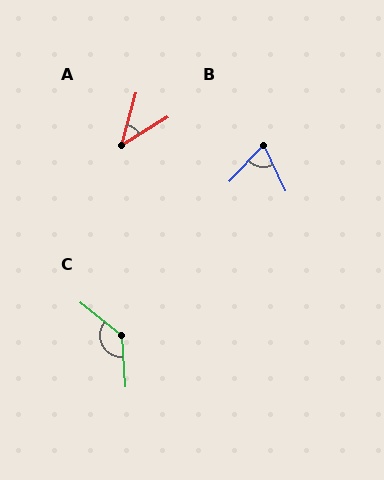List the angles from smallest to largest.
A (43°), B (68°), C (133°).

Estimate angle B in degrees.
Approximately 68 degrees.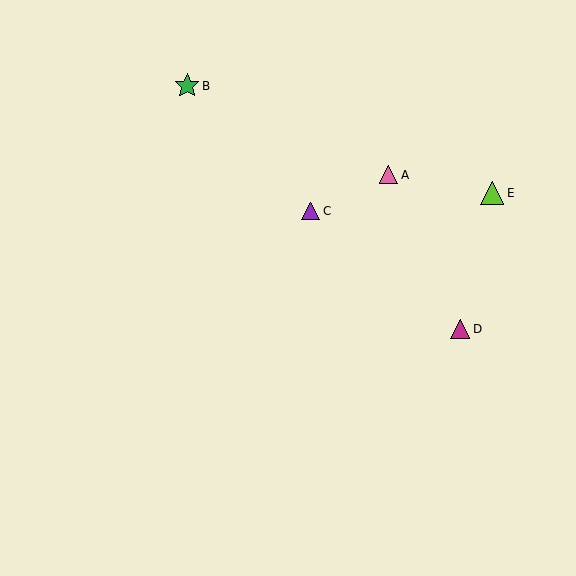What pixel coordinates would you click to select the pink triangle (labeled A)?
Click at (389, 175) to select the pink triangle A.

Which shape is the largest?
The green star (labeled B) is the largest.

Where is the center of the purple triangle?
The center of the purple triangle is at (311, 211).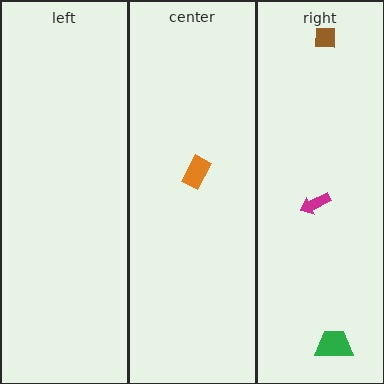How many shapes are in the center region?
1.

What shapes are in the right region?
The magenta arrow, the green trapezoid, the brown square.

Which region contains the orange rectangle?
The center region.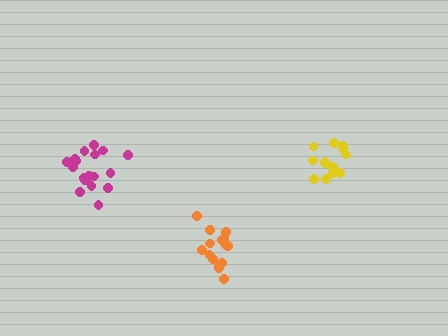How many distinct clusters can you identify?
There are 3 distinct clusters.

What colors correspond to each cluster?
The clusters are colored: magenta, orange, yellow.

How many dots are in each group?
Group 1: 18 dots, Group 2: 15 dots, Group 3: 15 dots (48 total).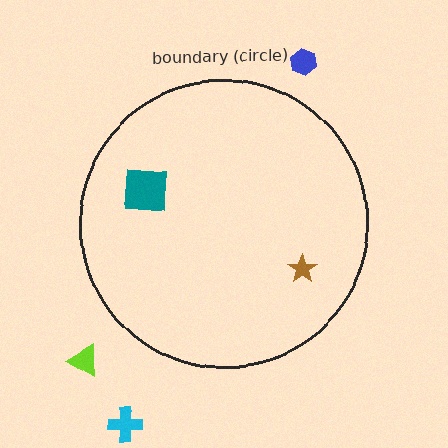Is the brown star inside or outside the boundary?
Inside.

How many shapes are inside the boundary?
2 inside, 3 outside.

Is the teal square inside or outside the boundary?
Inside.